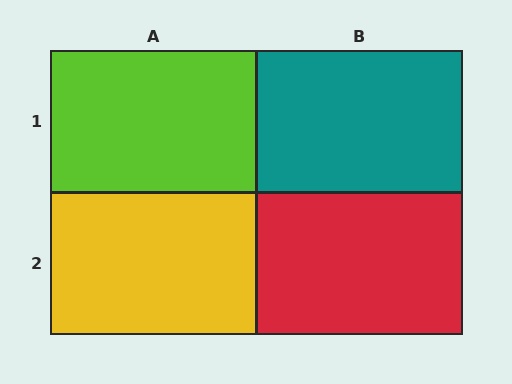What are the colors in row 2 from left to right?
Yellow, red.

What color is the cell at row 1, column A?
Lime.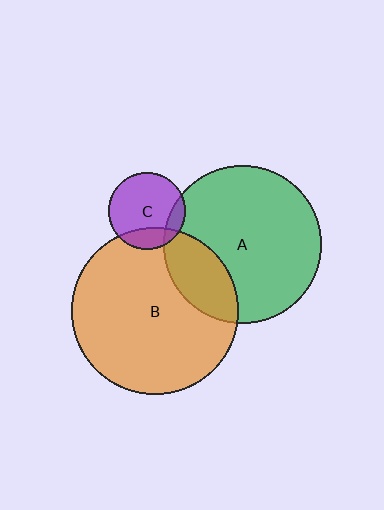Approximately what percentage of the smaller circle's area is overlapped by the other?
Approximately 25%.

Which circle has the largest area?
Circle B (orange).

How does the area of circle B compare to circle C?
Approximately 4.7 times.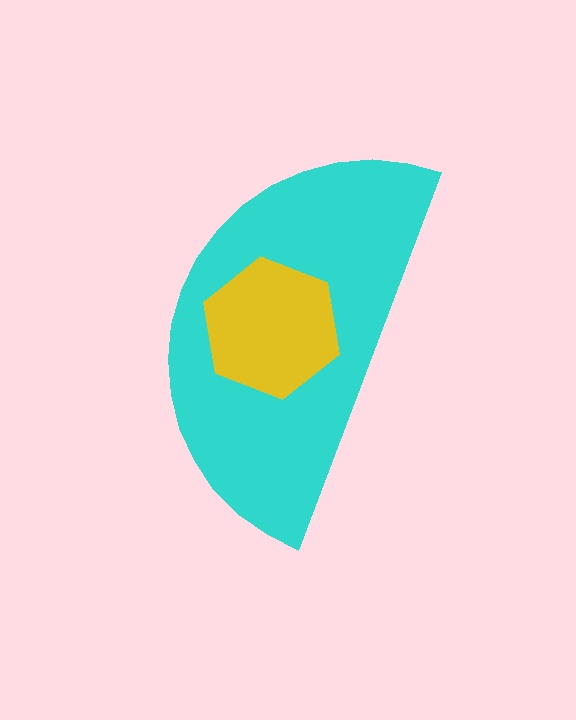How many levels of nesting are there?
2.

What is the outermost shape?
The cyan semicircle.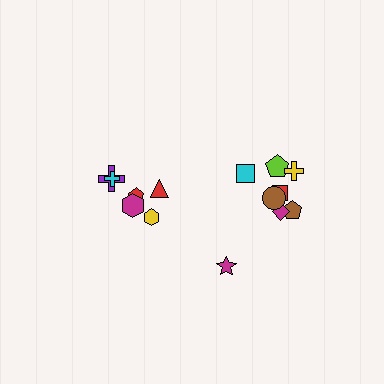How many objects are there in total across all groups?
There are 14 objects.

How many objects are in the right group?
There are 8 objects.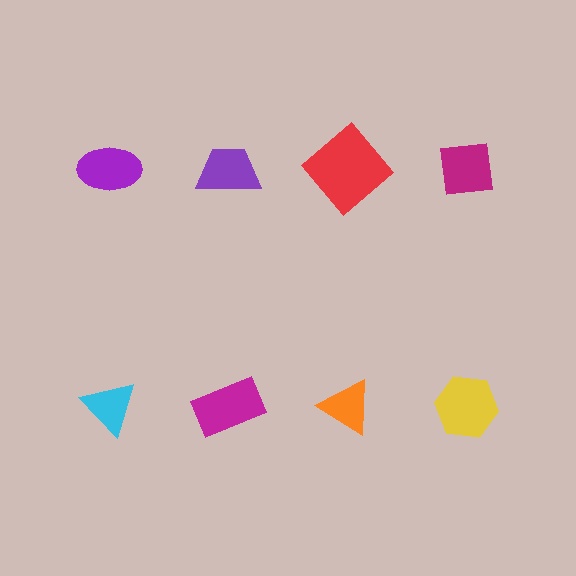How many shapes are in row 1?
4 shapes.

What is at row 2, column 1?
A cyan triangle.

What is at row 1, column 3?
A red diamond.